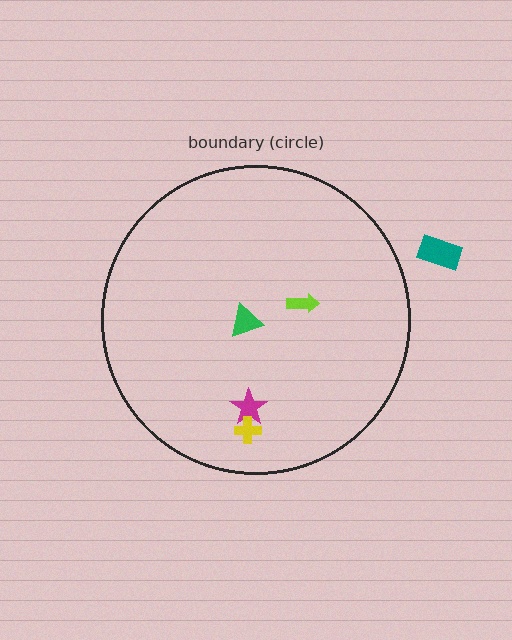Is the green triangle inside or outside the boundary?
Inside.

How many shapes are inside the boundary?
4 inside, 1 outside.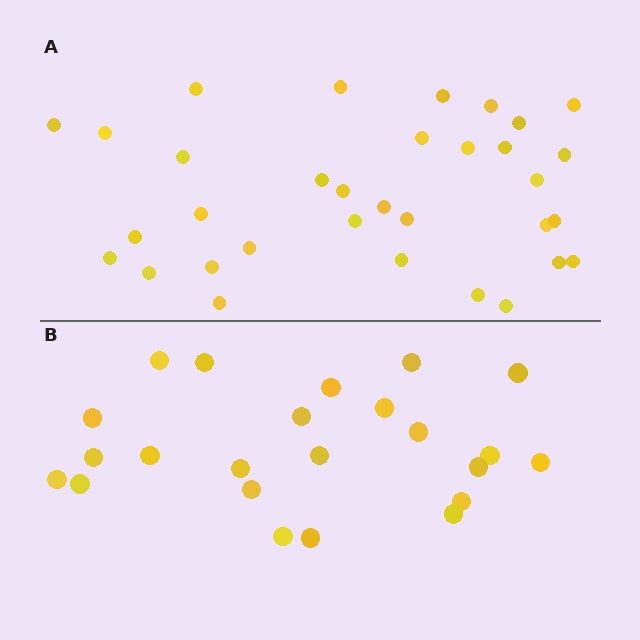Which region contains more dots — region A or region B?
Region A (the top region) has more dots.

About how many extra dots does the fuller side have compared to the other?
Region A has roughly 10 or so more dots than region B.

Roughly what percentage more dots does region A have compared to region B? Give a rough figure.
About 45% more.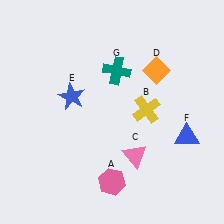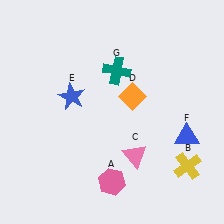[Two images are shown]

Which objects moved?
The objects that moved are: the yellow cross (B), the orange diamond (D).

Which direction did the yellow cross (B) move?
The yellow cross (B) moved down.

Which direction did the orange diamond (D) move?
The orange diamond (D) moved down.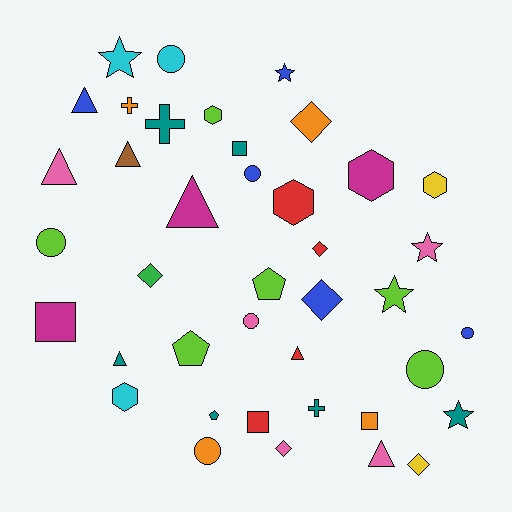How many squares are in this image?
There are 4 squares.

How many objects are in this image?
There are 40 objects.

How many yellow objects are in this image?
There are 2 yellow objects.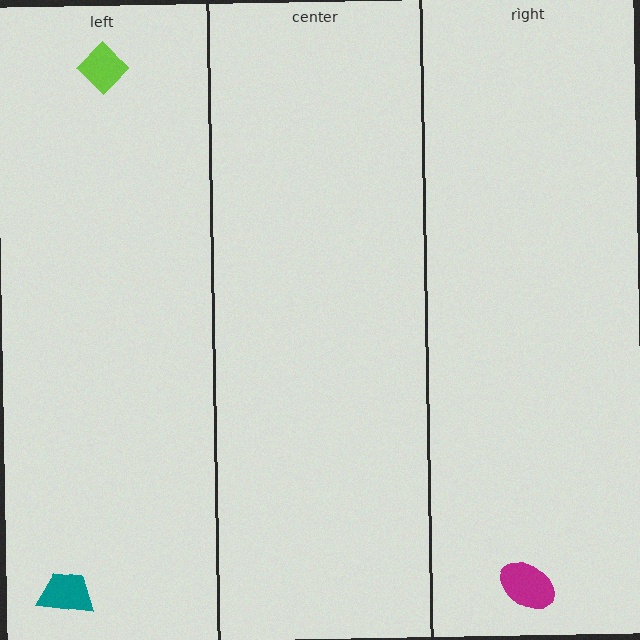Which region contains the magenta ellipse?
The right region.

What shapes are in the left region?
The teal trapezoid, the lime diamond.